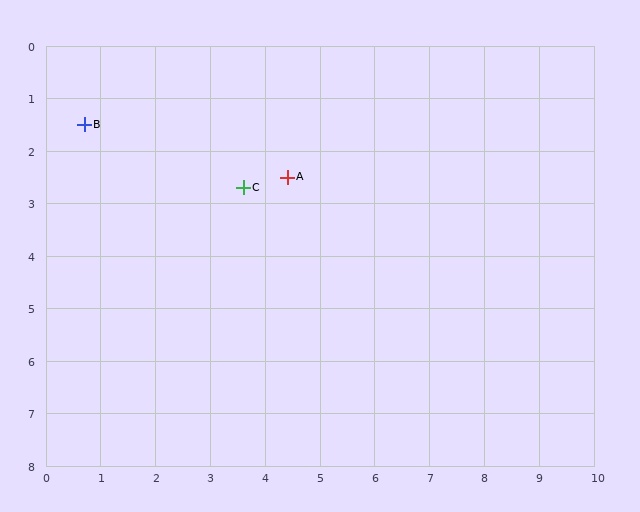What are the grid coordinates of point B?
Point B is at approximately (0.7, 1.5).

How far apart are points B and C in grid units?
Points B and C are about 3.1 grid units apart.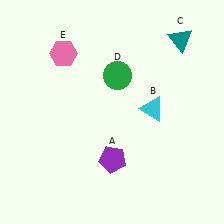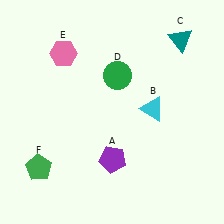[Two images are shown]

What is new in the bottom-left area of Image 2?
A green pentagon (F) was added in the bottom-left area of Image 2.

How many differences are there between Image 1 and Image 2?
There is 1 difference between the two images.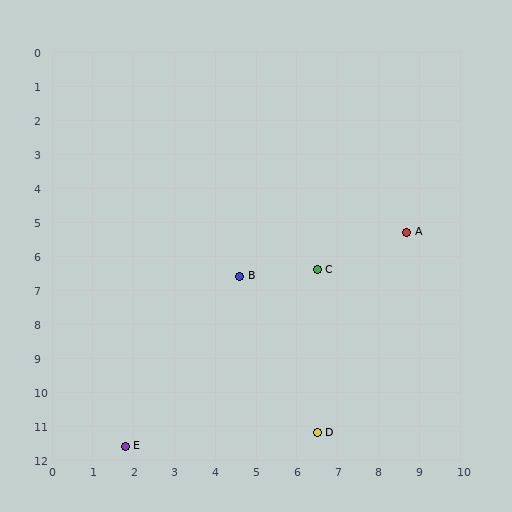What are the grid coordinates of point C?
Point C is at approximately (6.5, 6.4).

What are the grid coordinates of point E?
Point E is at approximately (1.8, 11.6).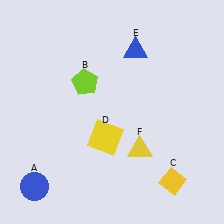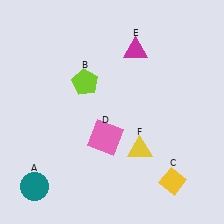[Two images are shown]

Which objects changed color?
A changed from blue to teal. D changed from yellow to pink. E changed from blue to magenta.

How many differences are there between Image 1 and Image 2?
There are 3 differences between the two images.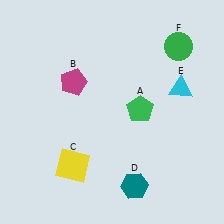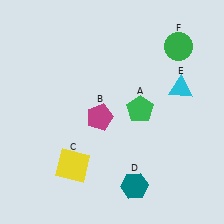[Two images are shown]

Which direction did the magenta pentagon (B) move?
The magenta pentagon (B) moved down.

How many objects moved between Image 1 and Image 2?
1 object moved between the two images.